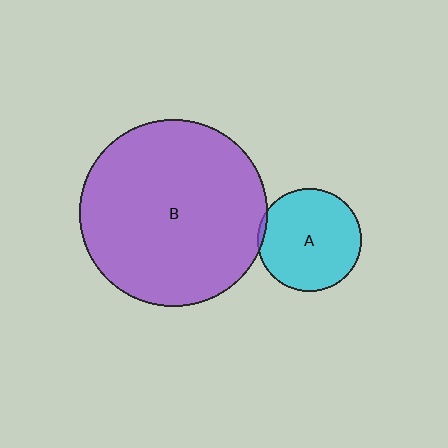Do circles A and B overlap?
Yes.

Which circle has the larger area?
Circle B (purple).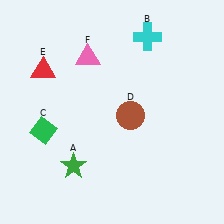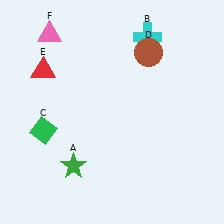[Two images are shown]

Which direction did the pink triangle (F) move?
The pink triangle (F) moved left.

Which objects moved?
The objects that moved are: the brown circle (D), the pink triangle (F).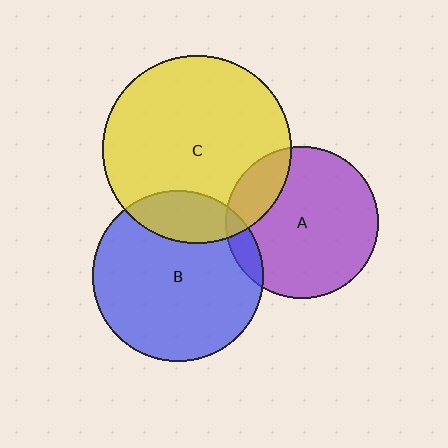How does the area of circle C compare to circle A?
Approximately 1.5 times.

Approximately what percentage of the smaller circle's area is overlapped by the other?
Approximately 10%.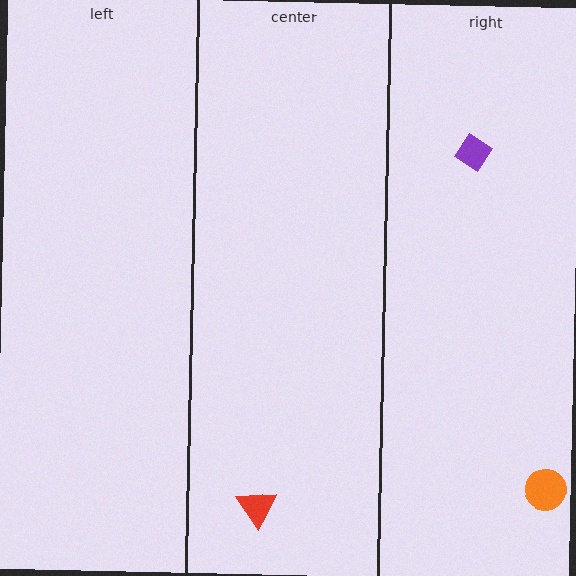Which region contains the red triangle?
The center region.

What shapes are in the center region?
The red triangle.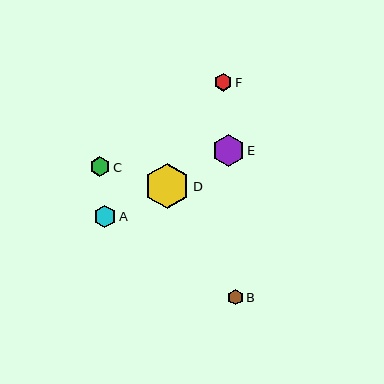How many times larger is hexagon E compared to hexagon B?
Hexagon E is approximately 2.1 times the size of hexagon B.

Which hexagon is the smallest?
Hexagon B is the smallest with a size of approximately 16 pixels.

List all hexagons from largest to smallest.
From largest to smallest: D, E, A, C, F, B.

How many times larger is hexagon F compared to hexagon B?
Hexagon F is approximately 1.2 times the size of hexagon B.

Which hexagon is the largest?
Hexagon D is the largest with a size of approximately 45 pixels.